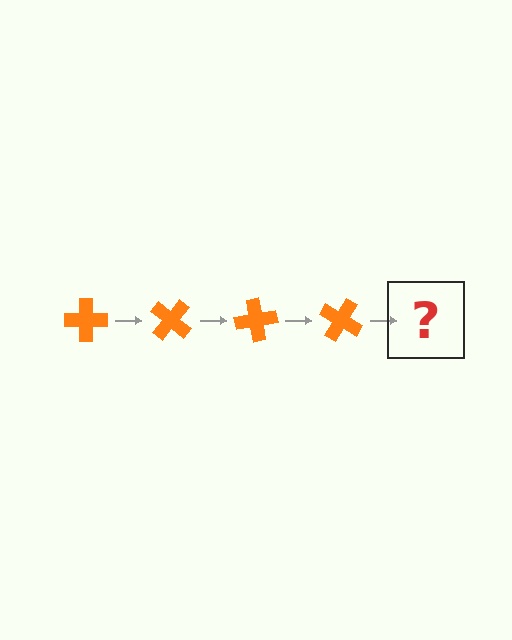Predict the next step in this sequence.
The next step is an orange cross rotated 160 degrees.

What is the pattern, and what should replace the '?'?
The pattern is that the cross rotates 40 degrees each step. The '?' should be an orange cross rotated 160 degrees.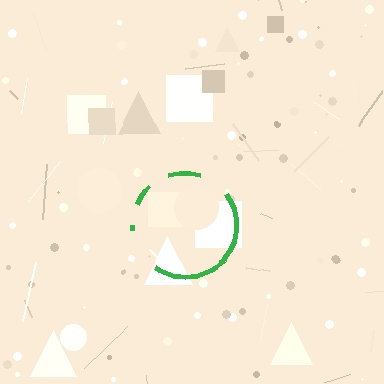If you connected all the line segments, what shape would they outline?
They would outline a circle.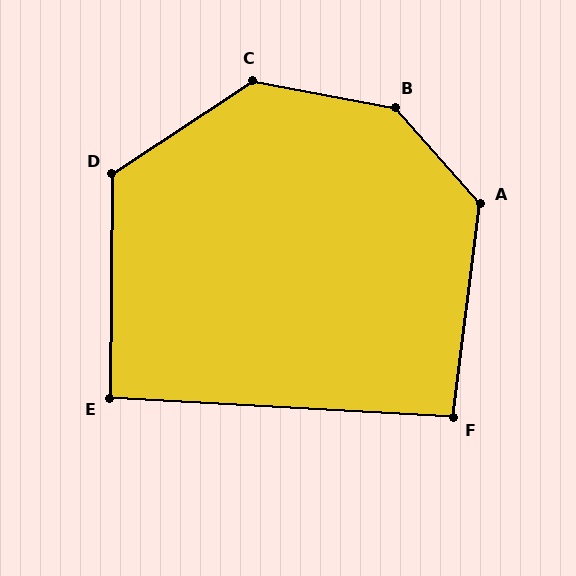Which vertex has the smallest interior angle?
E, at approximately 93 degrees.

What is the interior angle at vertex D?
Approximately 124 degrees (obtuse).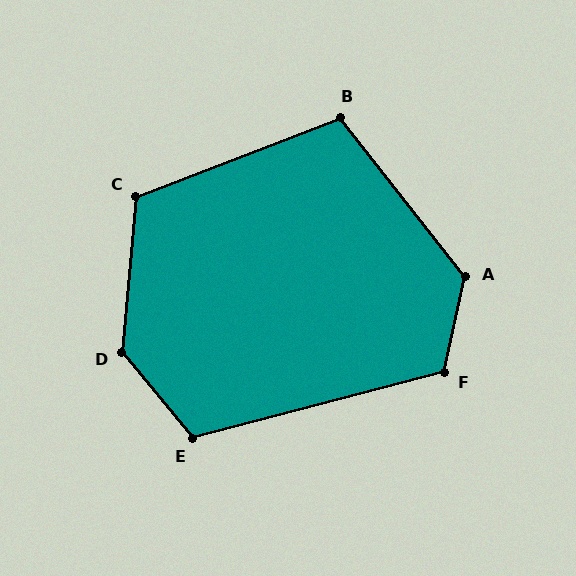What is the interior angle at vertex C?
Approximately 116 degrees (obtuse).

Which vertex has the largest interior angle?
D, at approximately 136 degrees.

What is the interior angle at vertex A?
Approximately 129 degrees (obtuse).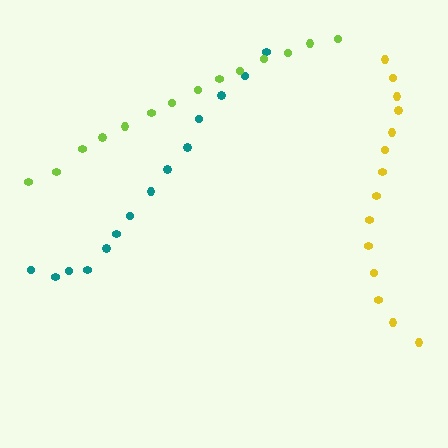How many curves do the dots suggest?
There are 3 distinct paths.